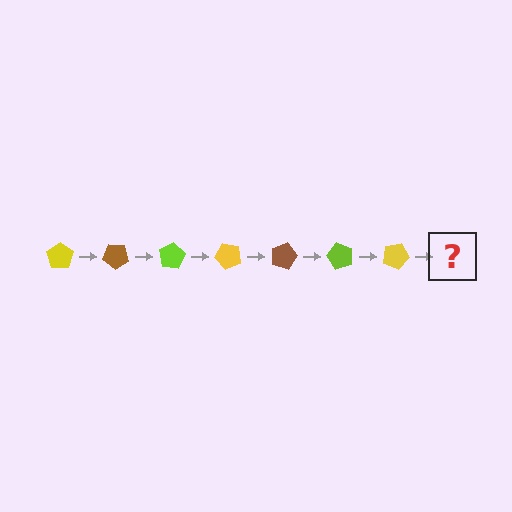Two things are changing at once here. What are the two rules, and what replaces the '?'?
The two rules are that it rotates 40 degrees each step and the color cycles through yellow, brown, and lime. The '?' should be a brown pentagon, rotated 280 degrees from the start.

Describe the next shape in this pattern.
It should be a brown pentagon, rotated 280 degrees from the start.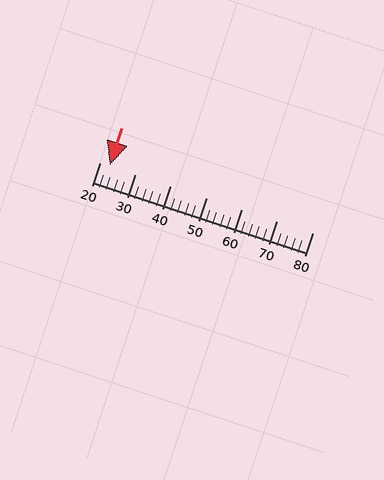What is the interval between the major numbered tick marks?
The major tick marks are spaced 10 units apart.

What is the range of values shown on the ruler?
The ruler shows values from 20 to 80.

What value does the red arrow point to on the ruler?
The red arrow points to approximately 23.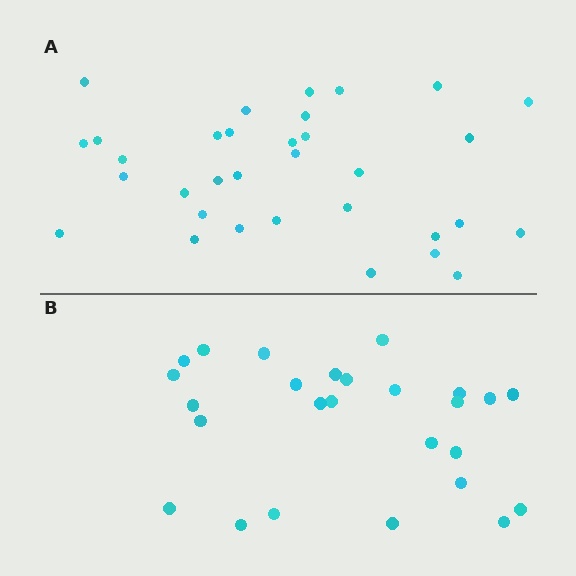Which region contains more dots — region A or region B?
Region A (the top region) has more dots.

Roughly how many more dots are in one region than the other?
Region A has roughly 8 or so more dots than region B.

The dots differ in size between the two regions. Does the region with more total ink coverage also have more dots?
No. Region B has more total ink coverage because its dots are larger, but region A actually contains more individual dots. Total area can be misleading — the number of items is what matters here.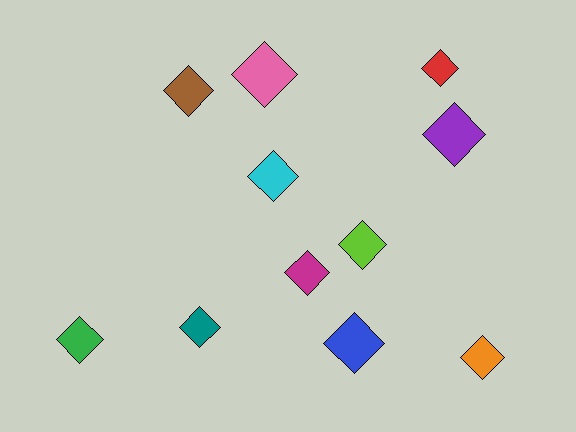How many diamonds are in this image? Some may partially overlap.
There are 11 diamonds.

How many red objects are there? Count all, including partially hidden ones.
There is 1 red object.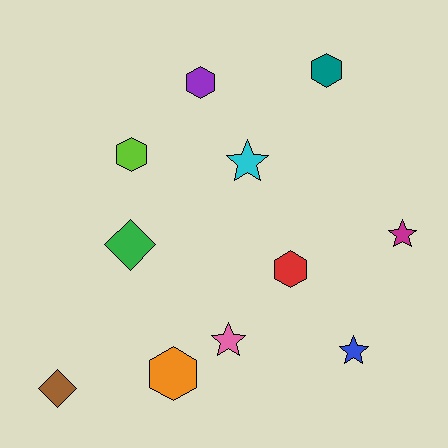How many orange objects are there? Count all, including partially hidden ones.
There is 1 orange object.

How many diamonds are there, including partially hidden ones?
There are 2 diamonds.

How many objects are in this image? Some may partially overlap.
There are 11 objects.